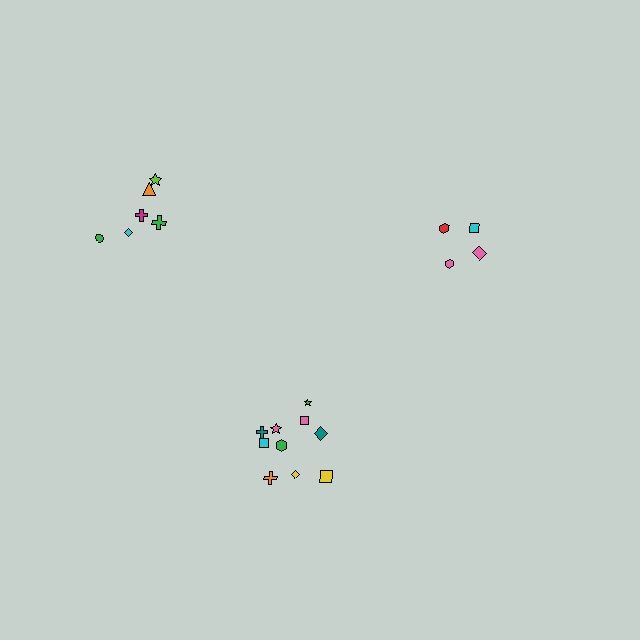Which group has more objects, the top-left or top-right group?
The top-left group.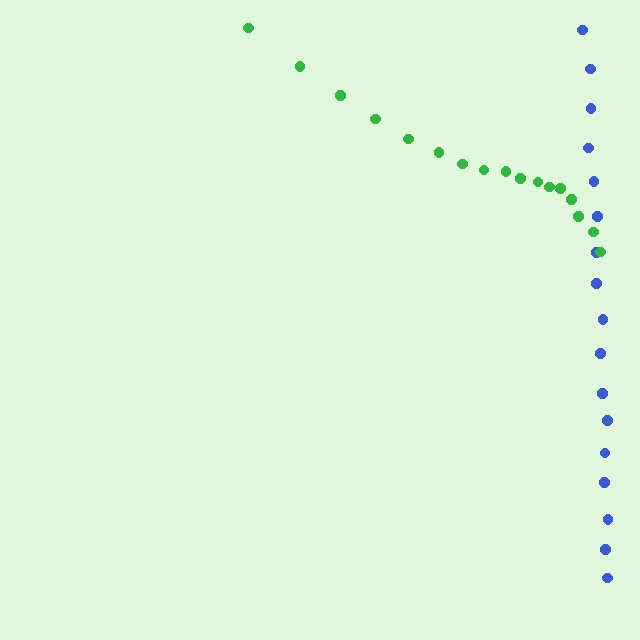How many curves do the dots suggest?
There are 2 distinct paths.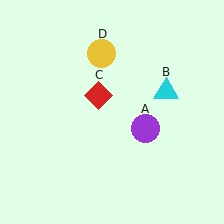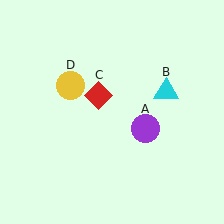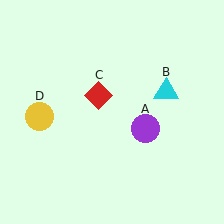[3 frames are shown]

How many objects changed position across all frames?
1 object changed position: yellow circle (object D).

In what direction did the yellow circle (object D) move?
The yellow circle (object D) moved down and to the left.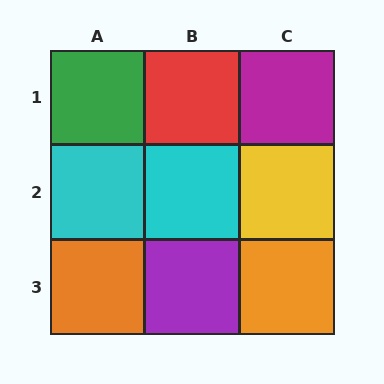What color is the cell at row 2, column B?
Cyan.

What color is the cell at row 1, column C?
Magenta.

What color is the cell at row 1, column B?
Red.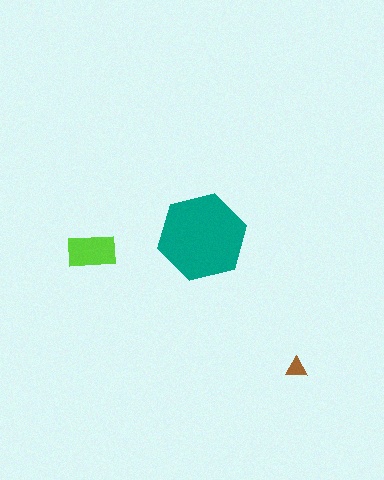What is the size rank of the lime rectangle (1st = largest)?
2nd.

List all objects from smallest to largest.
The brown triangle, the lime rectangle, the teal hexagon.